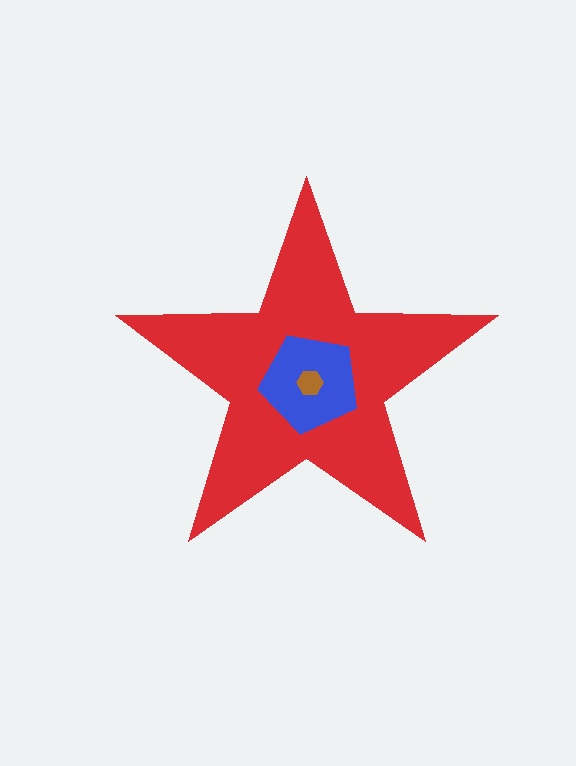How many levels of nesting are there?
3.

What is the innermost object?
The brown hexagon.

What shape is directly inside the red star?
The blue pentagon.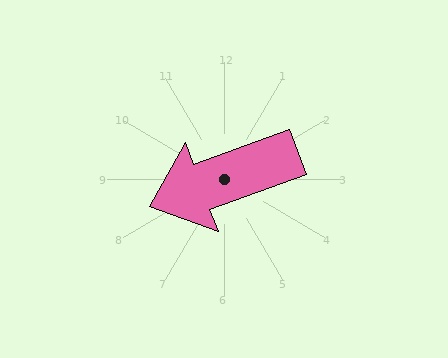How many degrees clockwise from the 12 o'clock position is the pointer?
Approximately 250 degrees.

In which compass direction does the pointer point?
West.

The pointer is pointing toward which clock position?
Roughly 8 o'clock.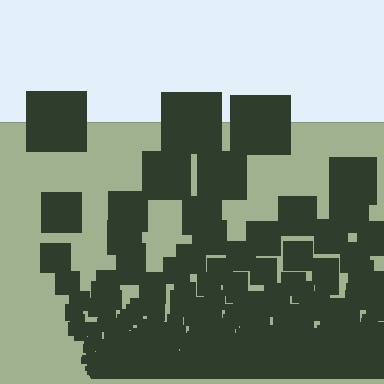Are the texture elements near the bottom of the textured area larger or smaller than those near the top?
Smaller. The gradient is inverted — elements near the bottom are smaller and denser.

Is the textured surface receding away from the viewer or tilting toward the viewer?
The surface appears to tilt toward the viewer. Texture elements get larger and sparser toward the top.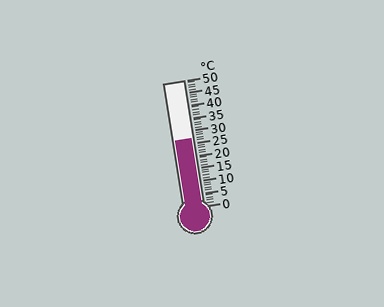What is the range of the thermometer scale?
The thermometer scale ranges from 0°C to 50°C.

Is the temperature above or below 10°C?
The temperature is above 10°C.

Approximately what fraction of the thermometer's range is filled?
The thermometer is filled to approximately 55% of its range.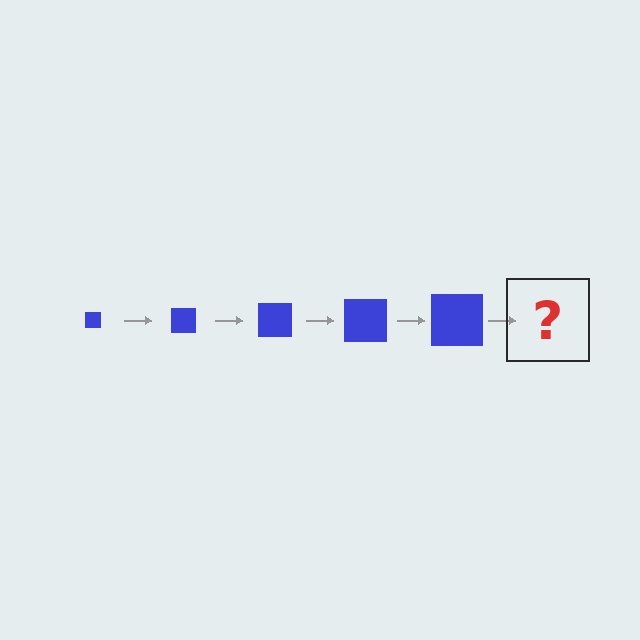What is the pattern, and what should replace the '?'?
The pattern is that the square gets progressively larger each step. The '?' should be a blue square, larger than the previous one.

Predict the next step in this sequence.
The next step is a blue square, larger than the previous one.